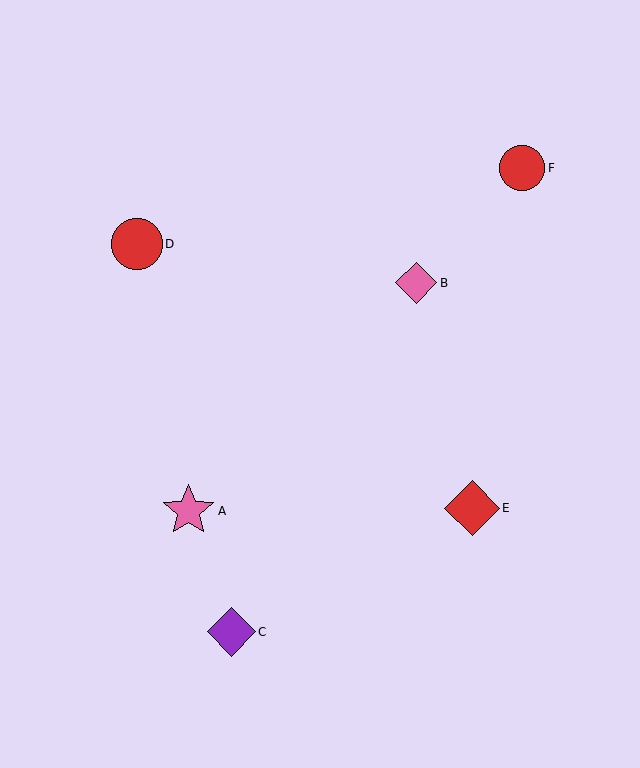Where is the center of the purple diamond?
The center of the purple diamond is at (231, 632).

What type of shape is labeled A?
Shape A is a pink star.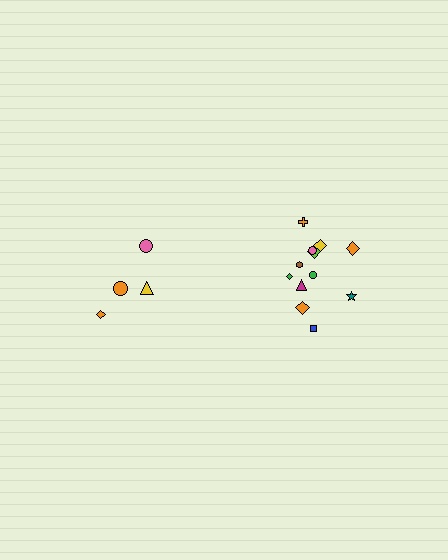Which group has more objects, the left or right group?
The right group.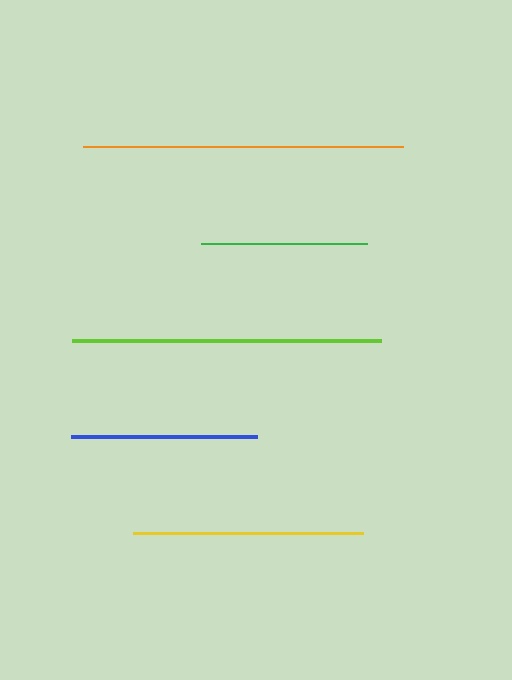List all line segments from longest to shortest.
From longest to shortest: orange, lime, yellow, blue, green.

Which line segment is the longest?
The orange line is the longest at approximately 321 pixels.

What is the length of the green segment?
The green segment is approximately 166 pixels long.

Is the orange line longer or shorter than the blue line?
The orange line is longer than the blue line.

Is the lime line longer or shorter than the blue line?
The lime line is longer than the blue line.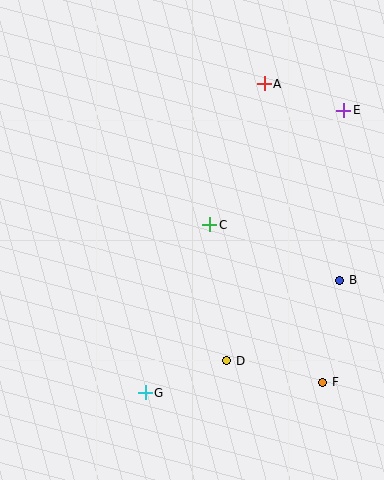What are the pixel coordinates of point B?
Point B is at (340, 280).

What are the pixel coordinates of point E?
Point E is at (344, 110).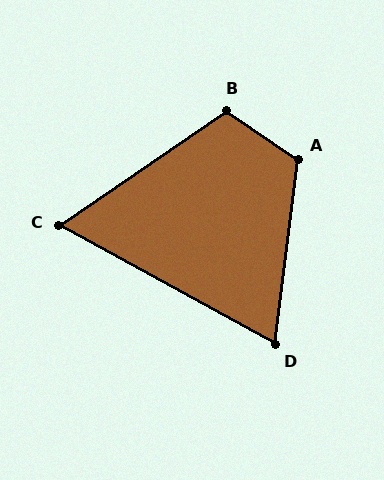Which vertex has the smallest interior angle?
C, at approximately 63 degrees.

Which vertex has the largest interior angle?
A, at approximately 117 degrees.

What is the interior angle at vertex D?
Approximately 68 degrees (acute).